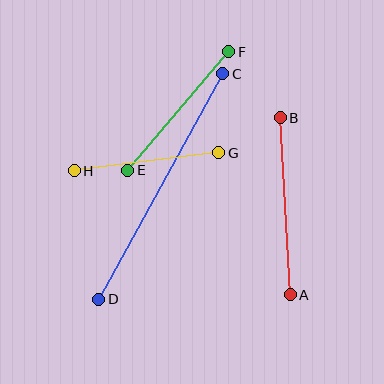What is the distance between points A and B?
The distance is approximately 177 pixels.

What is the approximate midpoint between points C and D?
The midpoint is at approximately (161, 187) pixels.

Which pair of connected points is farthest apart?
Points C and D are farthest apart.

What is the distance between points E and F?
The distance is approximately 156 pixels.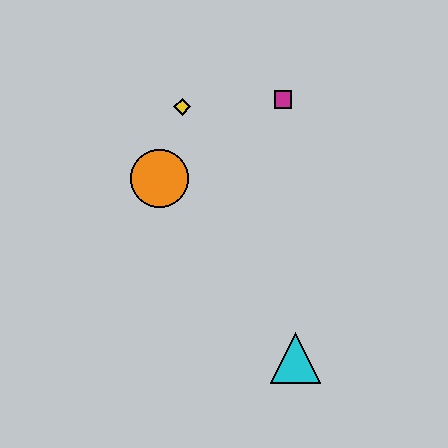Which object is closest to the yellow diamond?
The orange circle is closest to the yellow diamond.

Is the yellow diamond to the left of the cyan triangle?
Yes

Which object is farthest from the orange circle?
The cyan triangle is farthest from the orange circle.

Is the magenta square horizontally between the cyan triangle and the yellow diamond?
Yes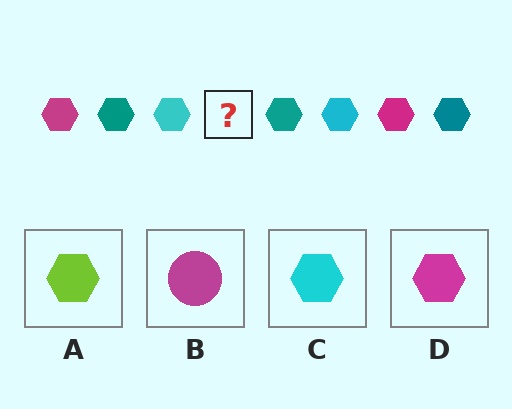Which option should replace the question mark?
Option D.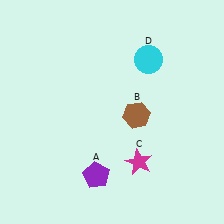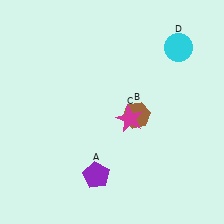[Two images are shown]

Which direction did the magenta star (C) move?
The magenta star (C) moved up.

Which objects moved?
The objects that moved are: the magenta star (C), the cyan circle (D).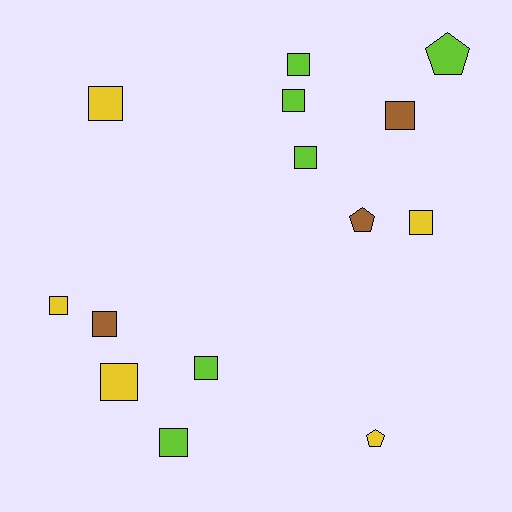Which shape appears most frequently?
Square, with 11 objects.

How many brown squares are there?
There are 2 brown squares.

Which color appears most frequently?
Lime, with 6 objects.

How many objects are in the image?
There are 14 objects.